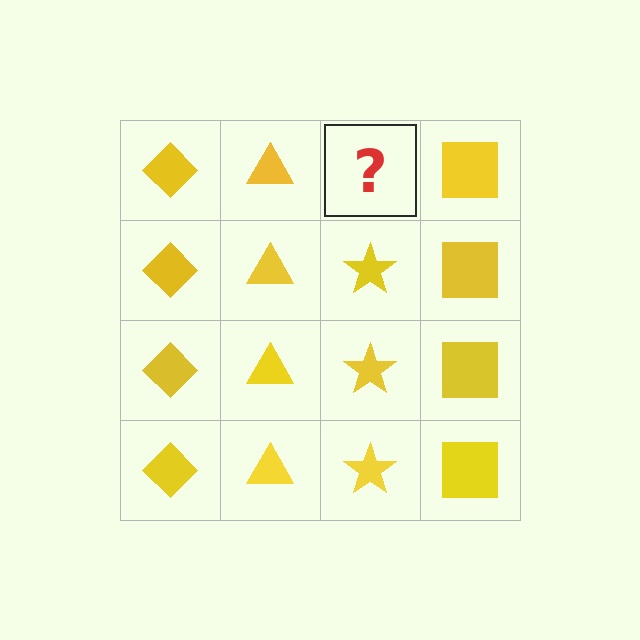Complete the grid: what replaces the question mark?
The question mark should be replaced with a yellow star.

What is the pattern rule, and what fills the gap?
The rule is that each column has a consistent shape. The gap should be filled with a yellow star.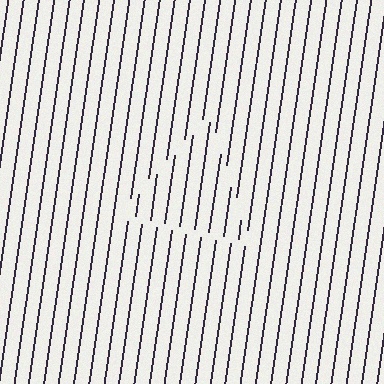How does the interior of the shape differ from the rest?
The interior of the shape contains the same grating, shifted by half a period — the contour is defined by the phase discontinuity where line-ends from the inner and outer gratings abut.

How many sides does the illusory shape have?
3 sides — the line-ends trace a triangle.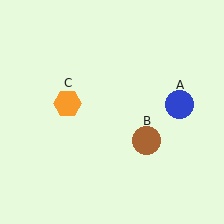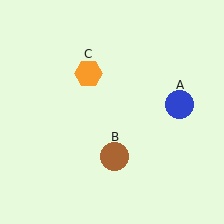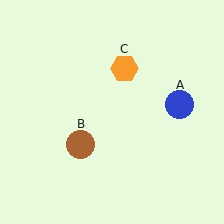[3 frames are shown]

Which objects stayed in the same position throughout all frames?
Blue circle (object A) remained stationary.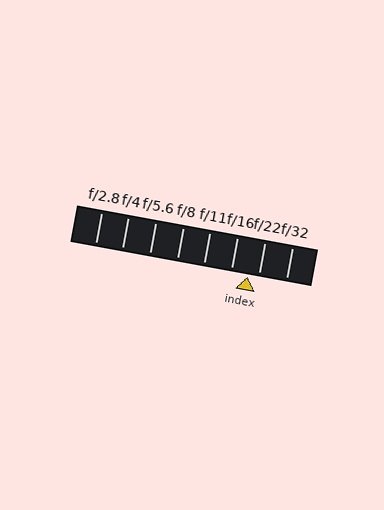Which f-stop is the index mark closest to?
The index mark is closest to f/22.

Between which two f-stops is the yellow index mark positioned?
The index mark is between f/16 and f/22.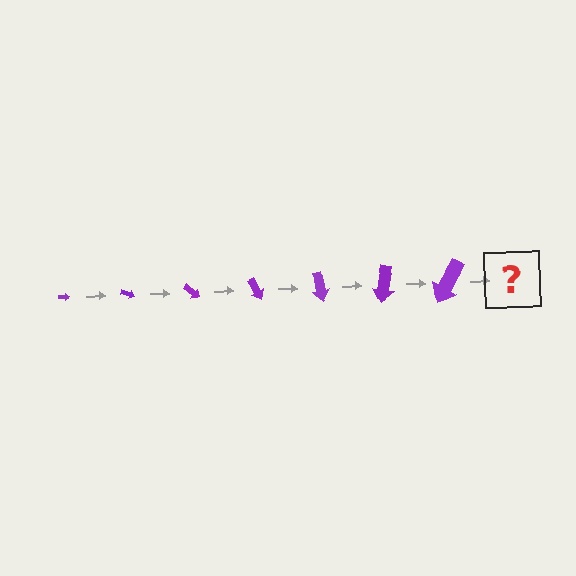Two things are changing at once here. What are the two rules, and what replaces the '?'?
The two rules are that the arrow grows larger each step and it rotates 20 degrees each step. The '?' should be an arrow, larger than the previous one and rotated 140 degrees from the start.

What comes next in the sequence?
The next element should be an arrow, larger than the previous one and rotated 140 degrees from the start.